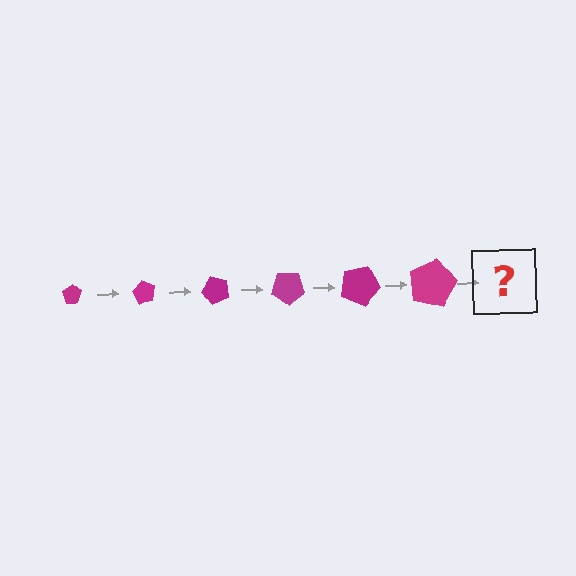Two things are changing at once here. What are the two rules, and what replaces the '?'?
The two rules are that the pentagon grows larger each step and it rotates 60 degrees each step. The '?' should be a pentagon, larger than the previous one and rotated 360 degrees from the start.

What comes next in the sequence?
The next element should be a pentagon, larger than the previous one and rotated 360 degrees from the start.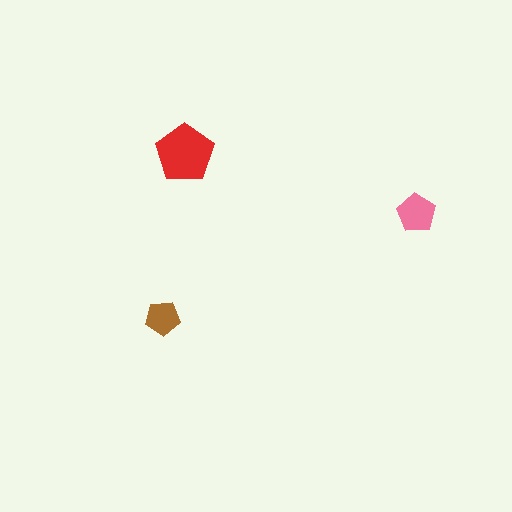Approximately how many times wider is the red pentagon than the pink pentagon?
About 1.5 times wider.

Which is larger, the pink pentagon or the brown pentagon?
The pink one.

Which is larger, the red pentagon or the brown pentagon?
The red one.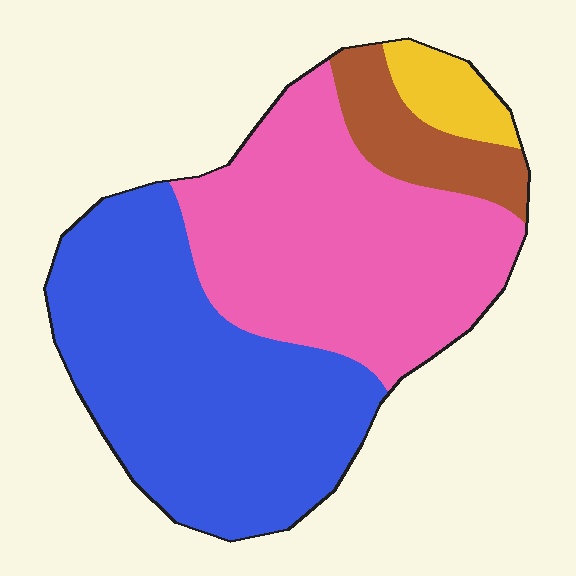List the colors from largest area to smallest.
From largest to smallest: blue, pink, brown, yellow.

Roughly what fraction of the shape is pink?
Pink takes up about two fifths (2/5) of the shape.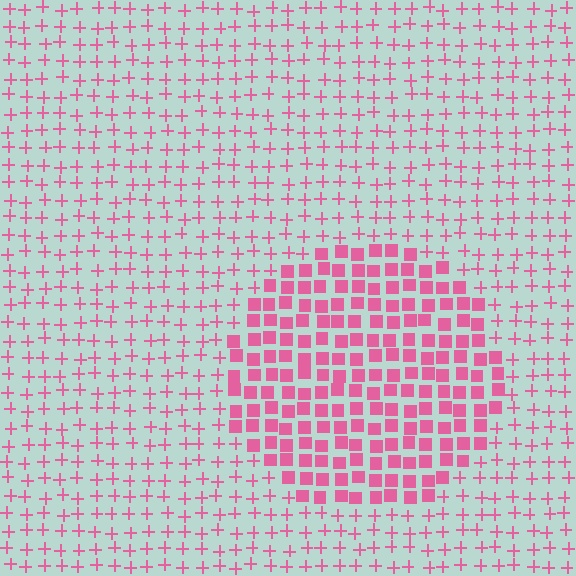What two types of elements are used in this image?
The image uses squares inside the circle region and plus signs outside it.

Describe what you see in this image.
The image is filled with small pink elements arranged in a uniform grid. A circle-shaped region contains squares, while the surrounding area contains plus signs. The boundary is defined purely by the change in element shape.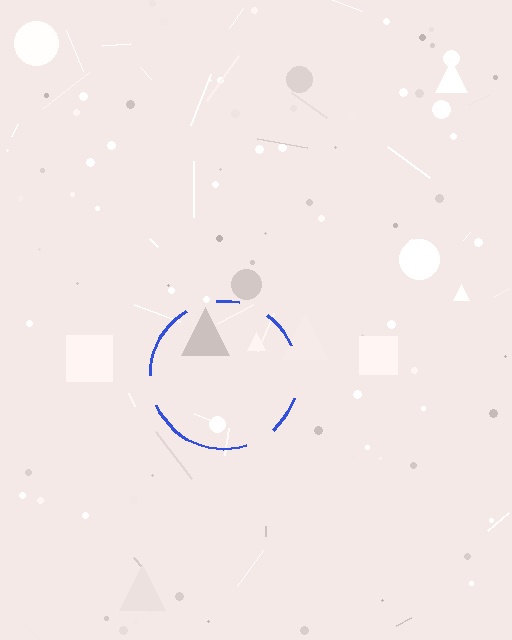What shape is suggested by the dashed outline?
The dashed outline suggests a circle.